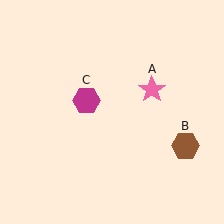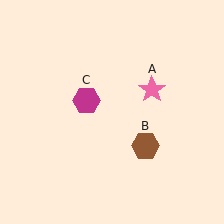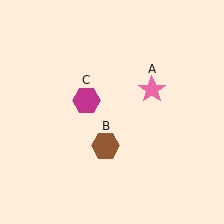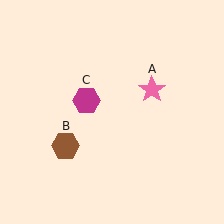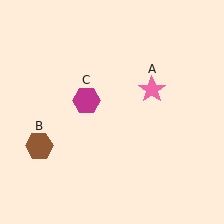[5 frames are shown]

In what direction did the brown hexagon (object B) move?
The brown hexagon (object B) moved left.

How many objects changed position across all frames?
1 object changed position: brown hexagon (object B).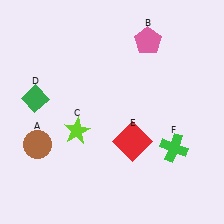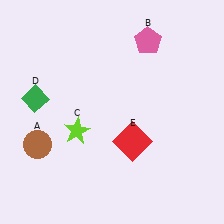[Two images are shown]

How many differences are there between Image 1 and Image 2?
There is 1 difference between the two images.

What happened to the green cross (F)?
The green cross (F) was removed in Image 2. It was in the bottom-right area of Image 1.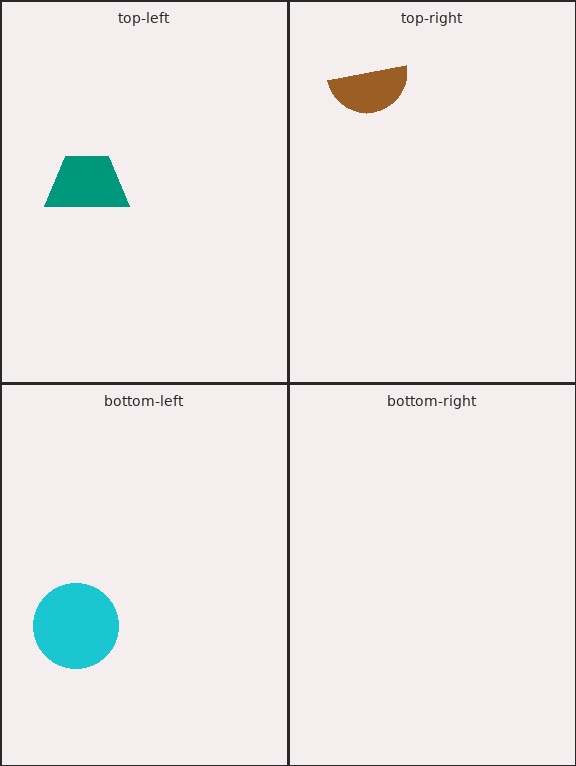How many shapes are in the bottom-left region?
1.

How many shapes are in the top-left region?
1.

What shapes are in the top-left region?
The teal trapezoid.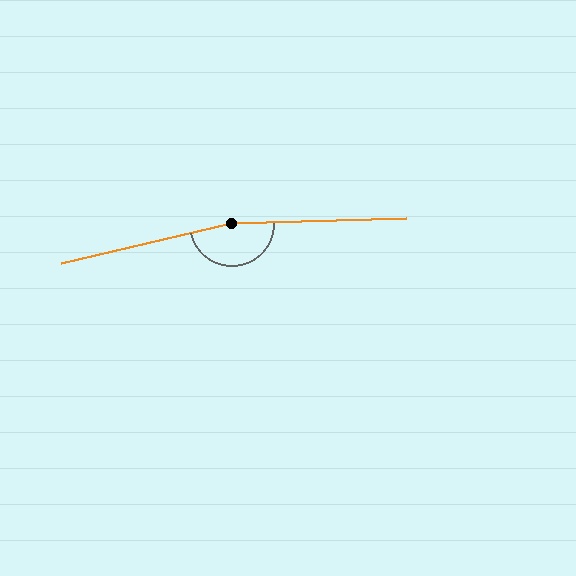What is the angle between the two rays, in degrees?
Approximately 169 degrees.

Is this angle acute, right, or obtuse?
It is obtuse.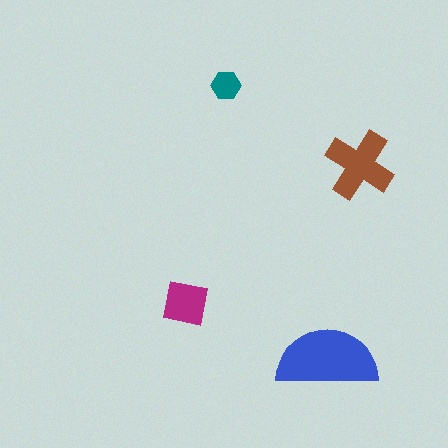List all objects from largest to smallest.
The blue semicircle, the brown cross, the magenta square, the teal hexagon.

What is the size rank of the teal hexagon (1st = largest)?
4th.